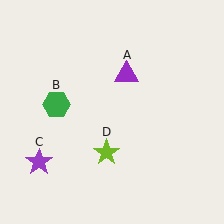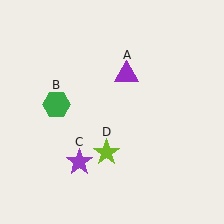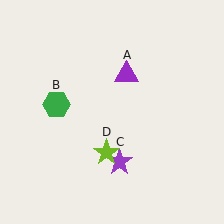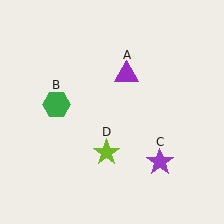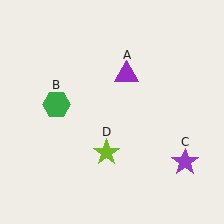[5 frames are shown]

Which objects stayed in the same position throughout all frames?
Purple triangle (object A) and green hexagon (object B) and lime star (object D) remained stationary.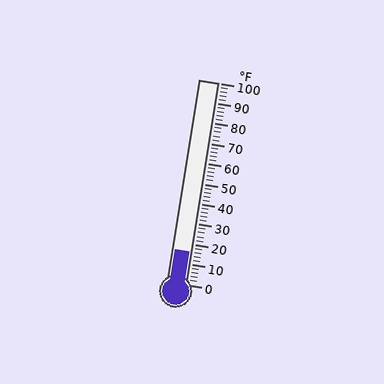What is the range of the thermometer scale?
The thermometer scale ranges from 0°F to 100°F.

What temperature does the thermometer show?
The thermometer shows approximately 16°F.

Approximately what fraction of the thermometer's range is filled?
The thermometer is filled to approximately 15% of its range.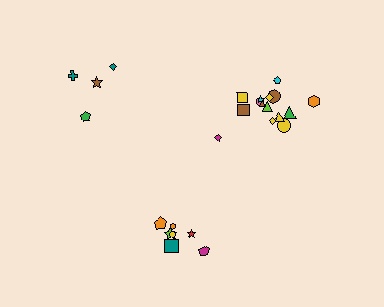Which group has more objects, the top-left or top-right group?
The top-right group.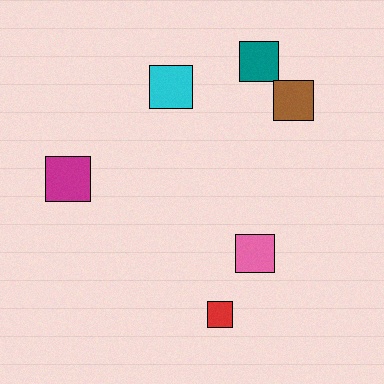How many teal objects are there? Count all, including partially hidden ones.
There is 1 teal object.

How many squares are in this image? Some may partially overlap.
There are 6 squares.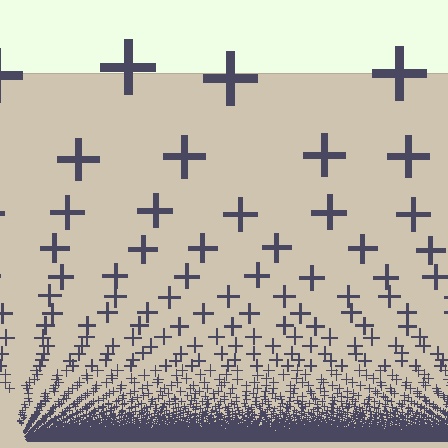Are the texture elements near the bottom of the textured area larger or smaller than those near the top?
Smaller. The gradient is inverted — elements near the bottom are smaller and denser.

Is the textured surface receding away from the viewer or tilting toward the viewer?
The surface appears to tilt toward the viewer. Texture elements get larger and sparser toward the top.